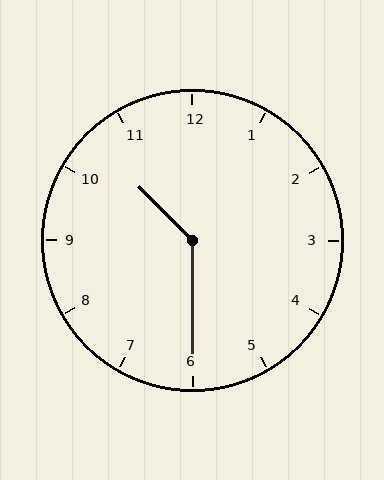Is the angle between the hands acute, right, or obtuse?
It is obtuse.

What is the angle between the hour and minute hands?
Approximately 135 degrees.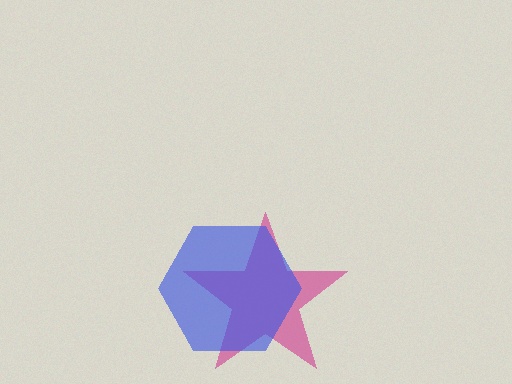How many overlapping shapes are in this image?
There are 2 overlapping shapes in the image.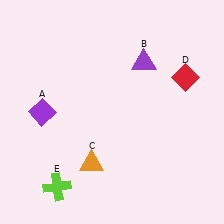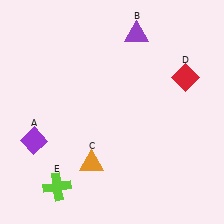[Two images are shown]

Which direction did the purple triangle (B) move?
The purple triangle (B) moved up.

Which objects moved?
The objects that moved are: the purple diamond (A), the purple triangle (B).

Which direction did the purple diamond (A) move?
The purple diamond (A) moved down.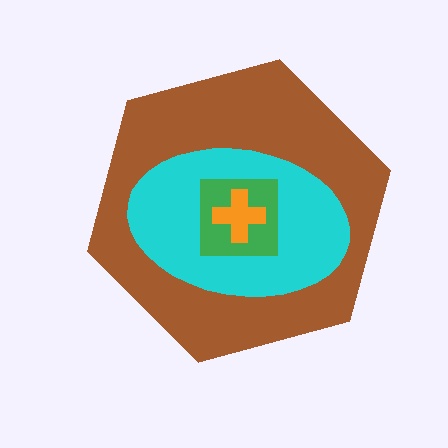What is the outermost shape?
The brown hexagon.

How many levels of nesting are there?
4.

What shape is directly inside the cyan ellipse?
The green square.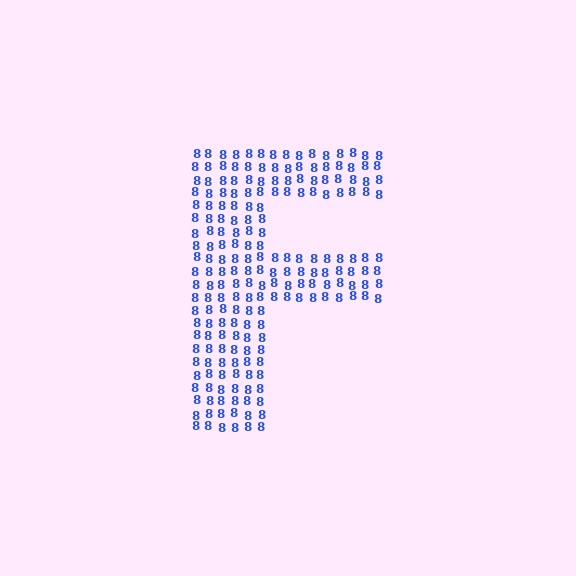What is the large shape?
The large shape is the letter F.